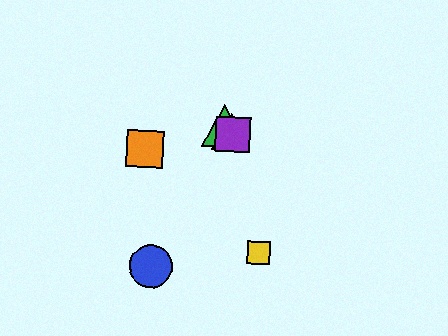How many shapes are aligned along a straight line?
3 shapes (the red triangle, the green triangle, the purple square) are aligned along a straight line.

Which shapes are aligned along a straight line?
The red triangle, the green triangle, the purple square are aligned along a straight line.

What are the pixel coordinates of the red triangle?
The red triangle is at (231, 132).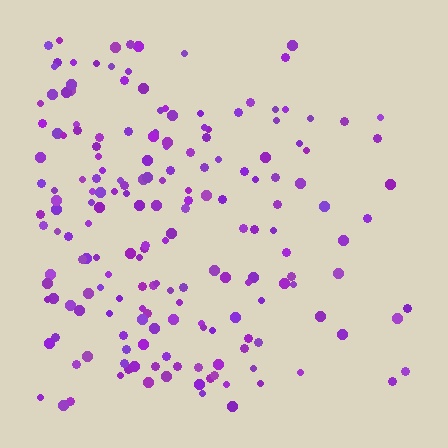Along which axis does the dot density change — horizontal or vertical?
Horizontal.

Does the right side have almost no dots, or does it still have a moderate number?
Still a moderate number, just noticeably fewer than the left.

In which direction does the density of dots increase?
From right to left, with the left side densest.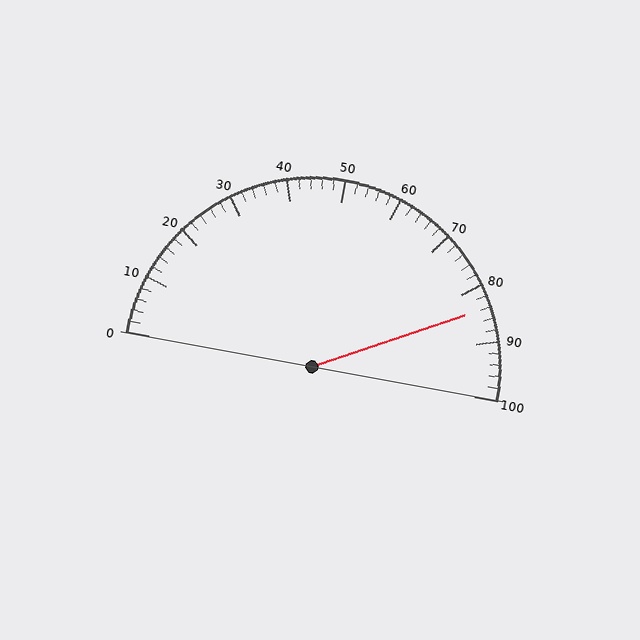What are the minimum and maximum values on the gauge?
The gauge ranges from 0 to 100.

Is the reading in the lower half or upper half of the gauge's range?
The reading is in the upper half of the range (0 to 100).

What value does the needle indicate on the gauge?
The needle indicates approximately 84.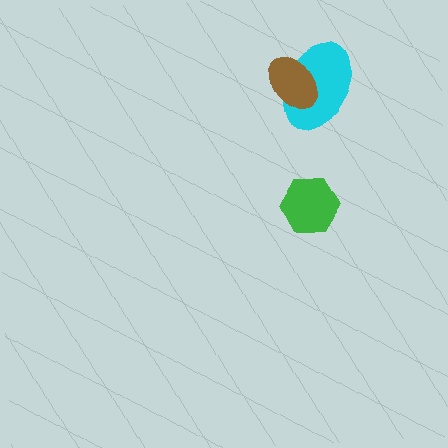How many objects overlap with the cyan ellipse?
1 object overlaps with the cyan ellipse.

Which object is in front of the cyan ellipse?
The brown ellipse is in front of the cyan ellipse.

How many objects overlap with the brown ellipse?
1 object overlaps with the brown ellipse.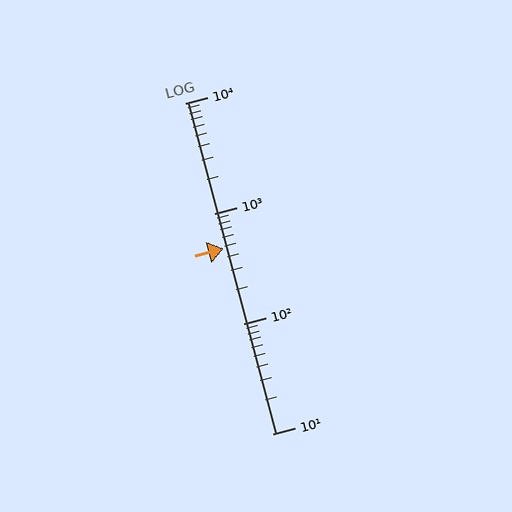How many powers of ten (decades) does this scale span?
The scale spans 3 decades, from 10 to 10000.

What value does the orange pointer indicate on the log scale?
The pointer indicates approximately 480.